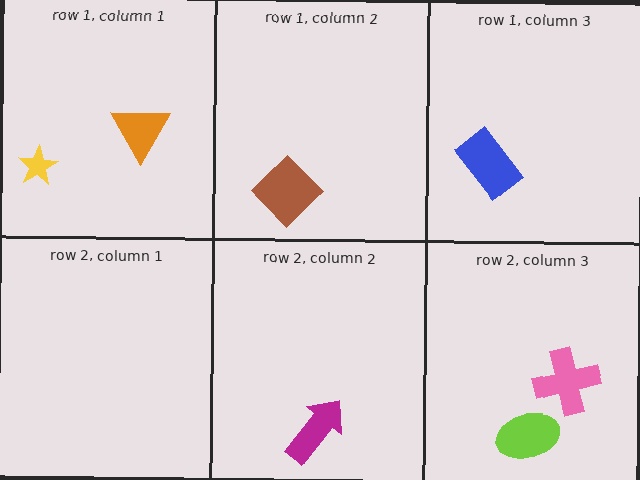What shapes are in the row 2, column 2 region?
The magenta arrow.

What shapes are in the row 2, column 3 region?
The pink cross, the lime ellipse.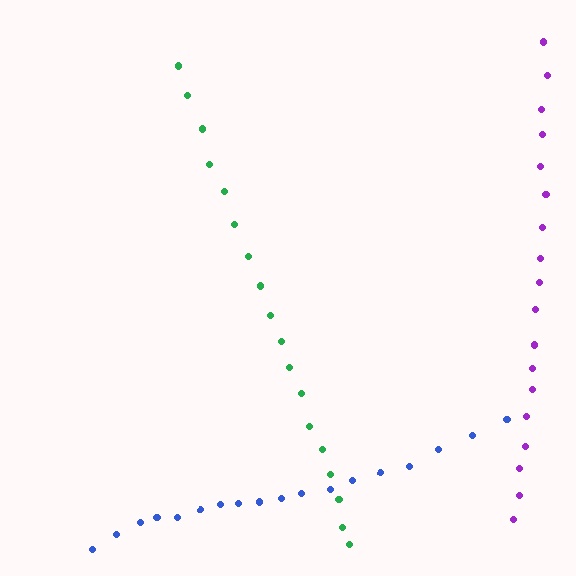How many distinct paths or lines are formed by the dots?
There are 3 distinct paths.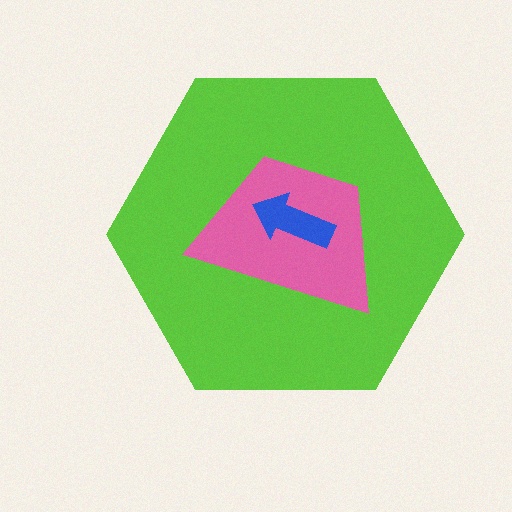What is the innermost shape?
The blue arrow.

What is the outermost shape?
The lime hexagon.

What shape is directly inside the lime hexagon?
The pink trapezoid.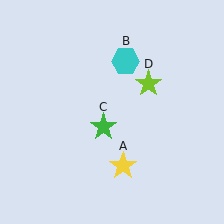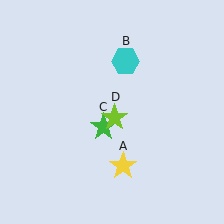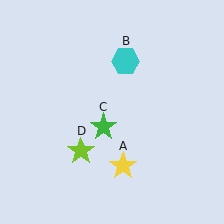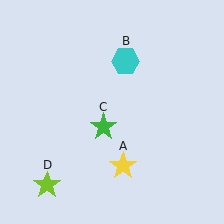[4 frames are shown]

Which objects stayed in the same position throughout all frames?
Yellow star (object A) and cyan hexagon (object B) and green star (object C) remained stationary.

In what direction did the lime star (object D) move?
The lime star (object D) moved down and to the left.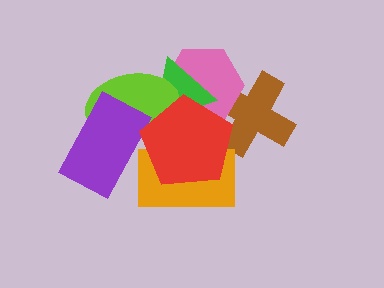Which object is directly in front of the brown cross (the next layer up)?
The pink hexagon is directly in front of the brown cross.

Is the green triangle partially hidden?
Yes, it is partially covered by another shape.